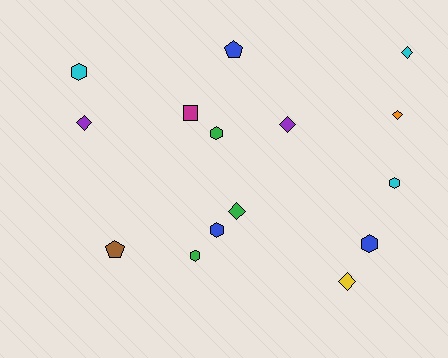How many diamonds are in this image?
There are 6 diamonds.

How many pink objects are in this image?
There are no pink objects.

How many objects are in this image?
There are 15 objects.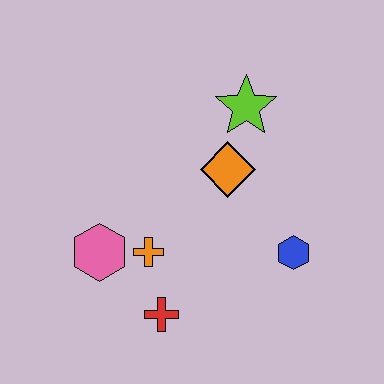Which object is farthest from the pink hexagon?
The lime star is farthest from the pink hexagon.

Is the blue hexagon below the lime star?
Yes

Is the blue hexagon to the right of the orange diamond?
Yes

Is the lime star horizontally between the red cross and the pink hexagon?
No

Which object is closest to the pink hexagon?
The orange cross is closest to the pink hexagon.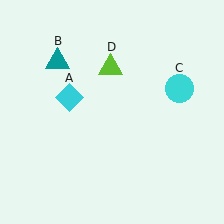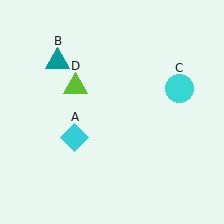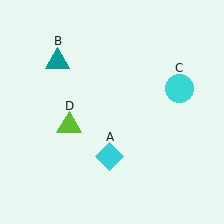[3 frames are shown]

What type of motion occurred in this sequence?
The cyan diamond (object A), lime triangle (object D) rotated counterclockwise around the center of the scene.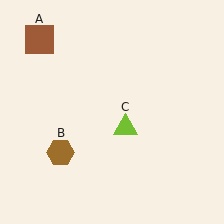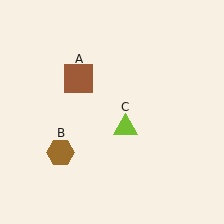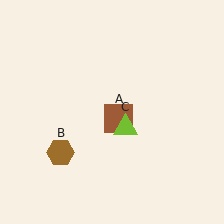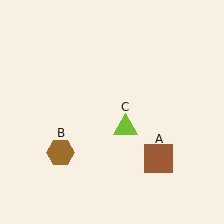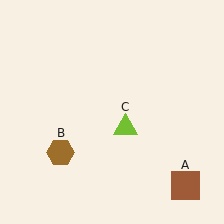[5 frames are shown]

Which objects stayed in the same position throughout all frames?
Brown hexagon (object B) and lime triangle (object C) remained stationary.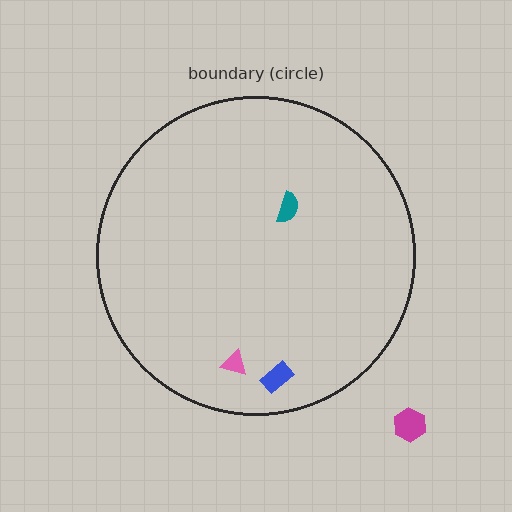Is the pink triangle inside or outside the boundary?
Inside.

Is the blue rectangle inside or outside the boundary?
Inside.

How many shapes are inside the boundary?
3 inside, 1 outside.